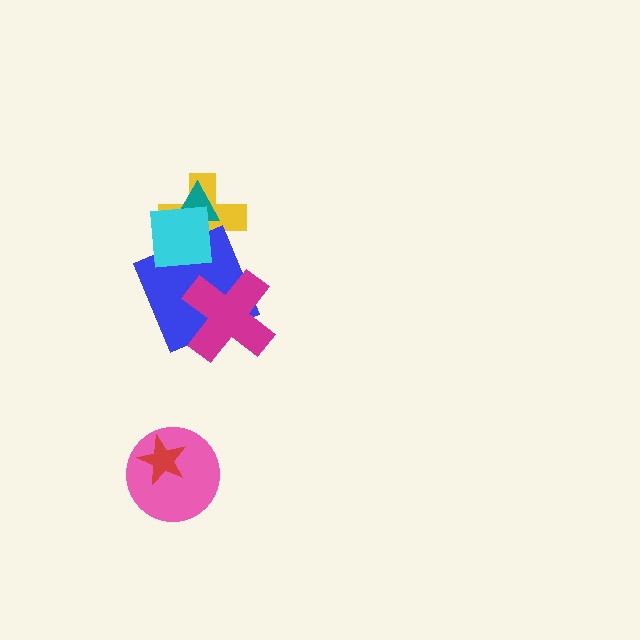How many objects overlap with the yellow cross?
3 objects overlap with the yellow cross.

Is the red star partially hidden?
No, no other shape covers it.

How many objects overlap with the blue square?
3 objects overlap with the blue square.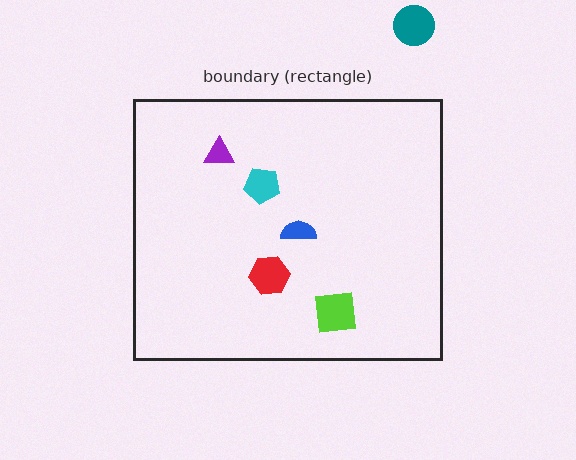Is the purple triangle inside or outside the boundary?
Inside.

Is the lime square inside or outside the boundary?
Inside.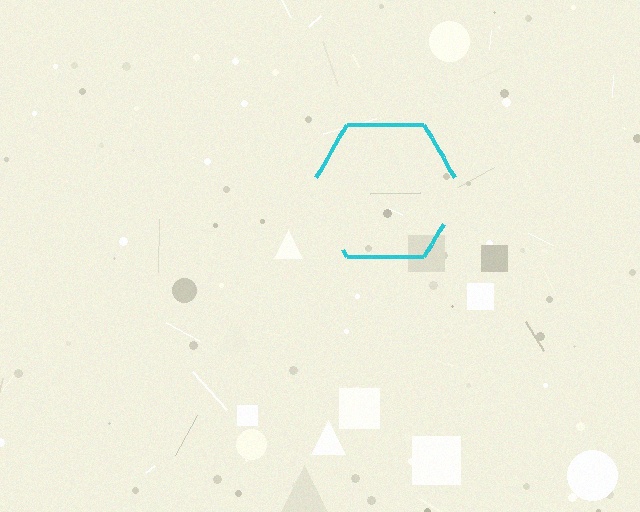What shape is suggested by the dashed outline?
The dashed outline suggests a hexagon.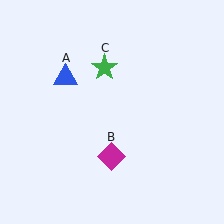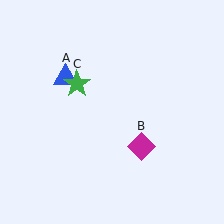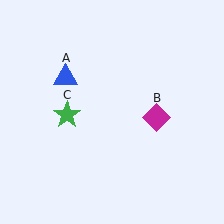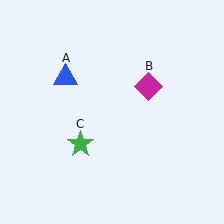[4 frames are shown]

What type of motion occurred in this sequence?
The magenta diamond (object B), green star (object C) rotated counterclockwise around the center of the scene.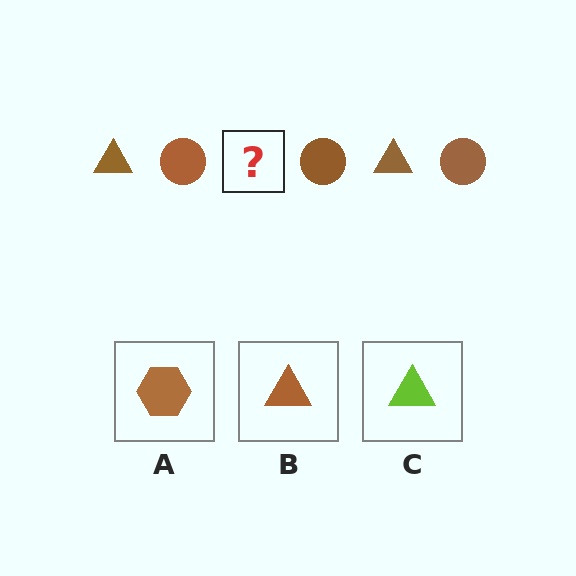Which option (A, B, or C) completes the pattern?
B.